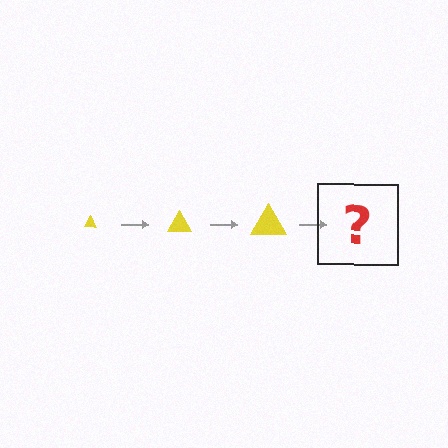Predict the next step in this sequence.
The next step is a yellow triangle, larger than the previous one.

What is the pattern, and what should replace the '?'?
The pattern is that the triangle gets progressively larger each step. The '?' should be a yellow triangle, larger than the previous one.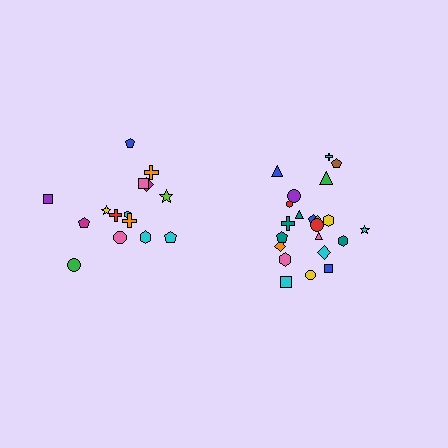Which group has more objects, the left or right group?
The right group.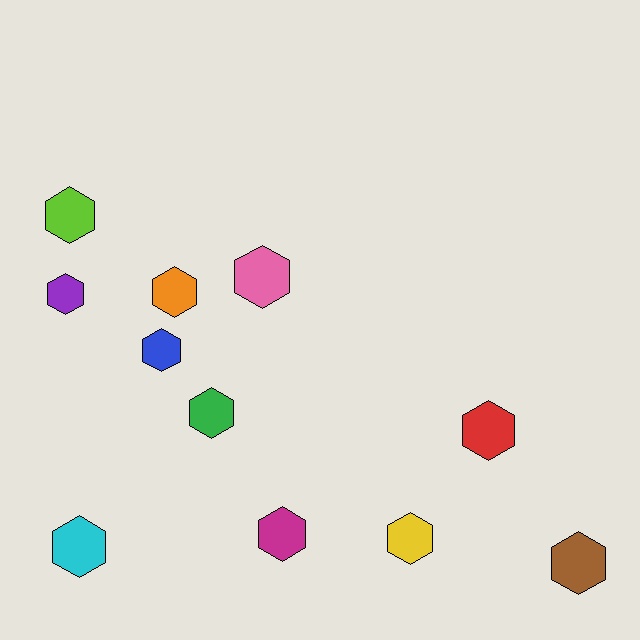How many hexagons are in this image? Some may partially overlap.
There are 11 hexagons.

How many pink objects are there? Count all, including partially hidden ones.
There is 1 pink object.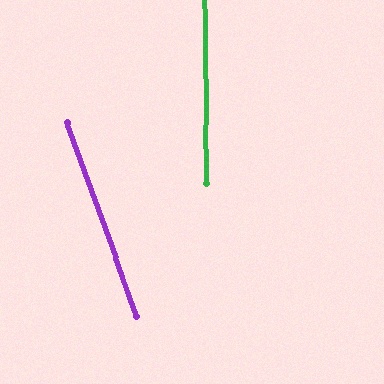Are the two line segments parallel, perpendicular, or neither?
Neither parallel nor perpendicular — they differ by about 20°.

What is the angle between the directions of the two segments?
Approximately 20 degrees.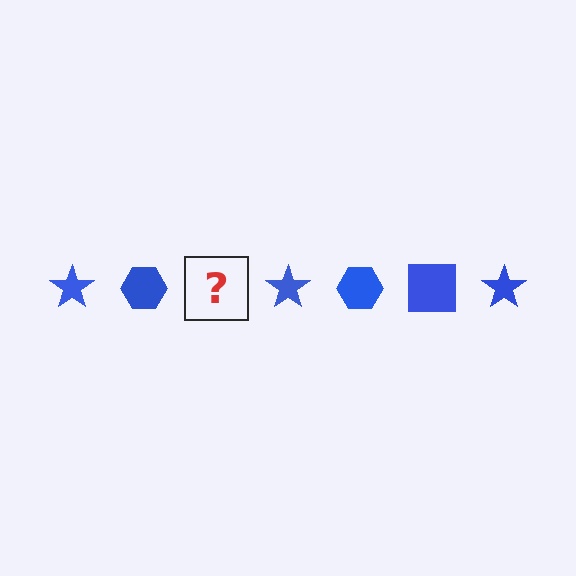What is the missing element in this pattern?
The missing element is a blue square.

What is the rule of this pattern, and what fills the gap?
The rule is that the pattern cycles through star, hexagon, square shapes in blue. The gap should be filled with a blue square.